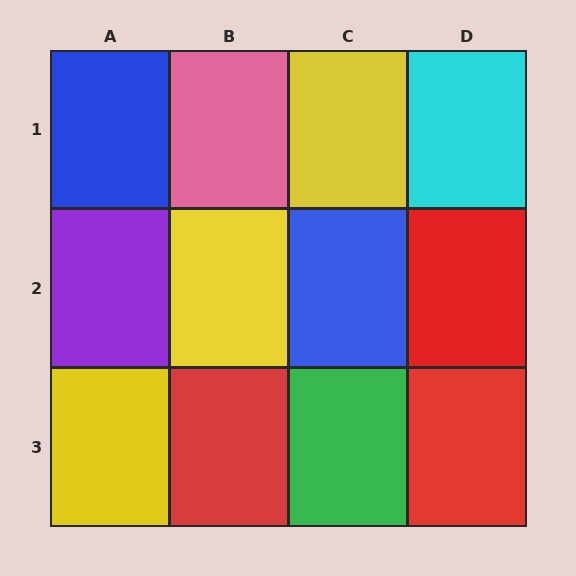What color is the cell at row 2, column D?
Red.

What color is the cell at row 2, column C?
Blue.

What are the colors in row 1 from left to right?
Blue, pink, yellow, cyan.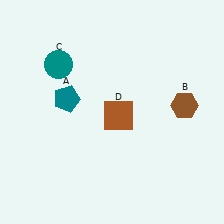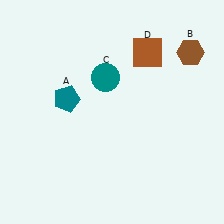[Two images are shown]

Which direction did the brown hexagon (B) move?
The brown hexagon (B) moved up.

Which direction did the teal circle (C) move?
The teal circle (C) moved right.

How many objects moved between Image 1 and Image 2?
3 objects moved between the two images.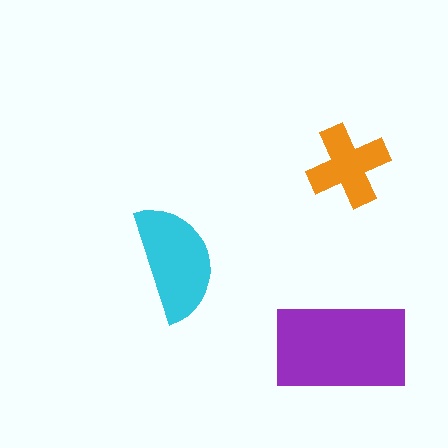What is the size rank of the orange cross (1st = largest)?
3rd.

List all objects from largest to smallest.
The purple rectangle, the cyan semicircle, the orange cross.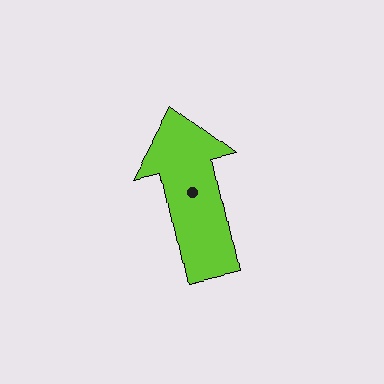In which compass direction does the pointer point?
North.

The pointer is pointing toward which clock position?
Roughly 12 o'clock.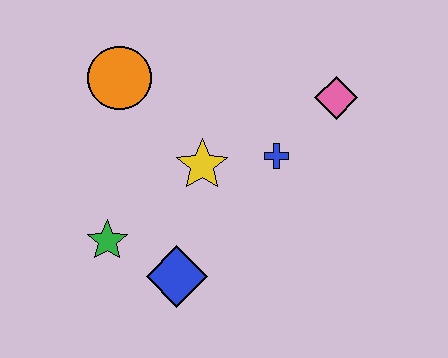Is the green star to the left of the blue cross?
Yes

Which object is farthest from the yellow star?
The pink diamond is farthest from the yellow star.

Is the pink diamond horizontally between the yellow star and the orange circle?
No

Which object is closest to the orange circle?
The yellow star is closest to the orange circle.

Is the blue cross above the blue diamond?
Yes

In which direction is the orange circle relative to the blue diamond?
The orange circle is above the blue diamond.